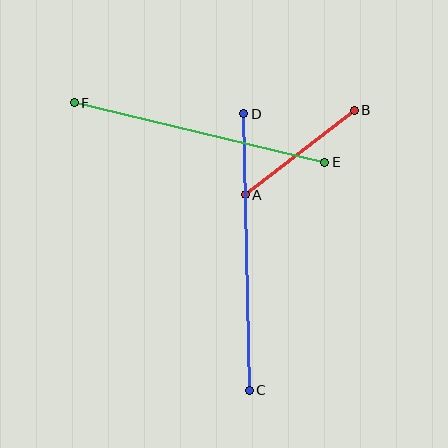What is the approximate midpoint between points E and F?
The midpoint is at approximately (200, 132) pixels.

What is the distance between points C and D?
The distance is approximately 277 pixels.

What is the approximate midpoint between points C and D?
The midpoint is at approximately (246, 252) pixels.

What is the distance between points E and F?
The distance is approximately 257 pixels.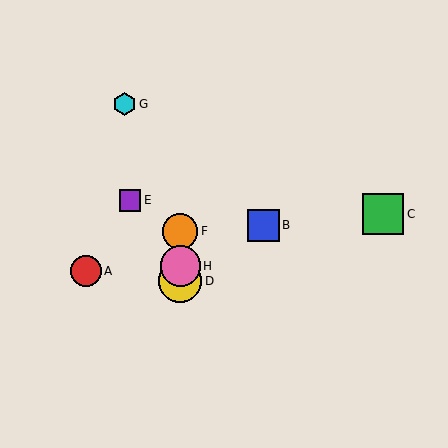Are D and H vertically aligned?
Yes, both are at x≈180.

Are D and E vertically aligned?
No, D is at x≈180 and E is at x≈130.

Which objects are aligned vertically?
Objects D, F, H are aligned vertically.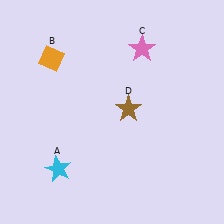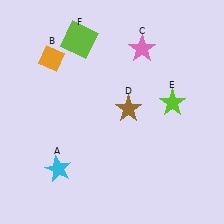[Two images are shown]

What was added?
A lime star (E), a lime square (F) were added in Image 2.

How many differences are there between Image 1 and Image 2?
There are 2 differences between the two images.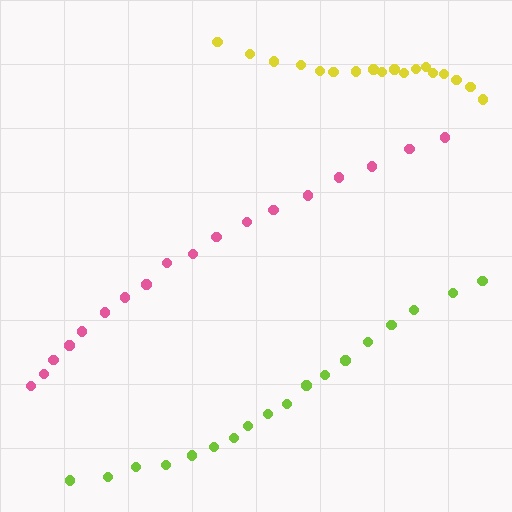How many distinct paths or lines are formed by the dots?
There are 3 distinct paths.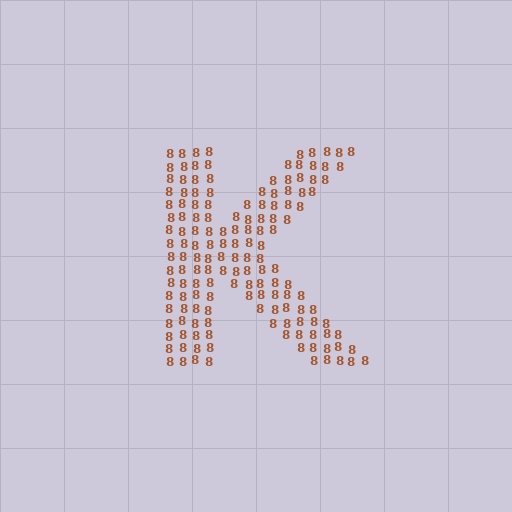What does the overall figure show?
The overall figure shows the letter K.